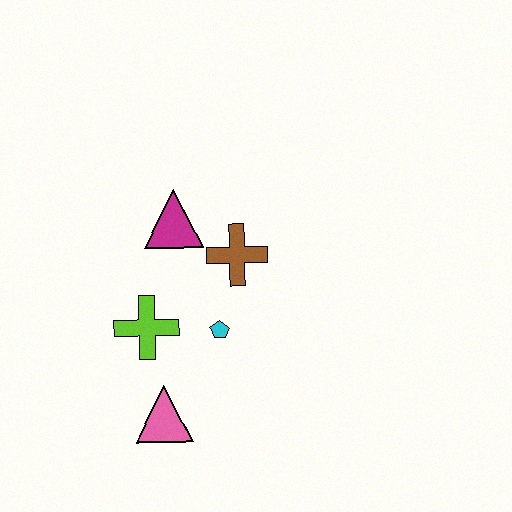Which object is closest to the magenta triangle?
The brown cross is closest to the magenta triangle.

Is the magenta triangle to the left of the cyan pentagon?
Yes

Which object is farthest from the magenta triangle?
The pink triangle is farthest from the magenta triangle.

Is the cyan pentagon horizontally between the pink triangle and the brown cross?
Yes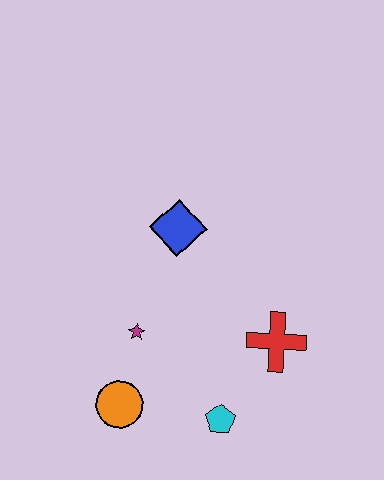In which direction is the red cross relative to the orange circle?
The red cross is to the right of the orange circle.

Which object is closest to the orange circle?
The magenta star is closest to the orange circle.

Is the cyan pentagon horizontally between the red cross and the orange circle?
Yes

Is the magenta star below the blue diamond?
Yes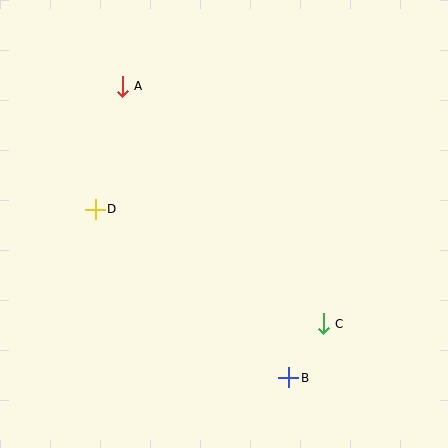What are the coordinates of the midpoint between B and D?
The midpoint between B and D is at (192, 293).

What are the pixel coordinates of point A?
Point A is at (122, 86).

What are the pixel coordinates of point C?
Point C is at (323, 324).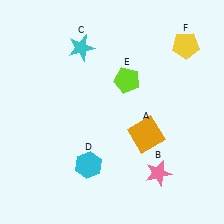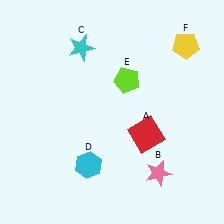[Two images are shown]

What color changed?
The square (A) changed from orange in Image 1 to red in Image 2.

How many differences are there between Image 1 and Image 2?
There is 1 difference between the two images.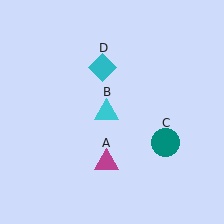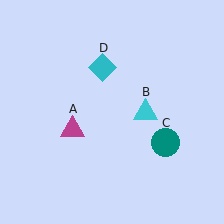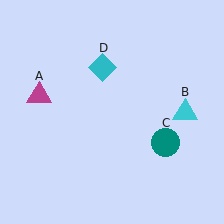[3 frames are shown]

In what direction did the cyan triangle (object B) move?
The cyan triangle (object B) moved right.